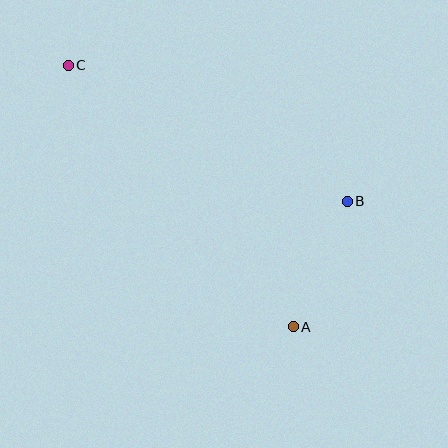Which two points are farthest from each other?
Points A and C are farthest from each other.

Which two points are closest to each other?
Points A and B are closest to each other.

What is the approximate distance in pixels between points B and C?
The distance between B and C is approximately 310 pixels.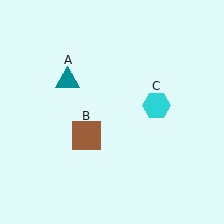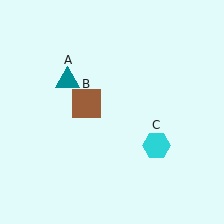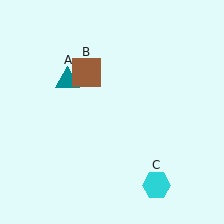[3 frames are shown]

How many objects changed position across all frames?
2 objects changed position: brown square (object B), cyan hexagon (object C).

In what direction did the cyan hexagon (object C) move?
The cyan hexagon (object C) moved down.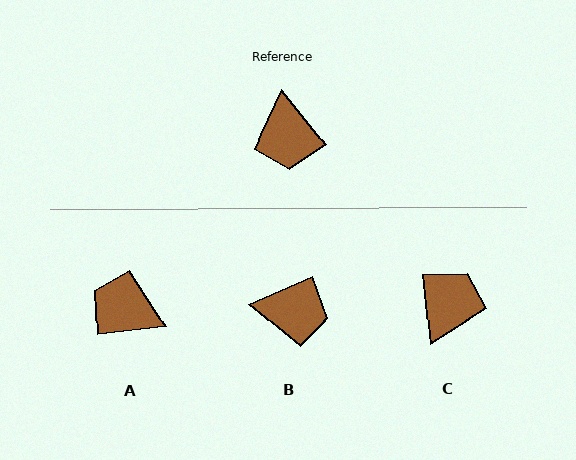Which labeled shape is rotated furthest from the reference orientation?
C, about 147 degrees away.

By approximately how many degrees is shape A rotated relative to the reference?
Approximately 122 degrees clockwise.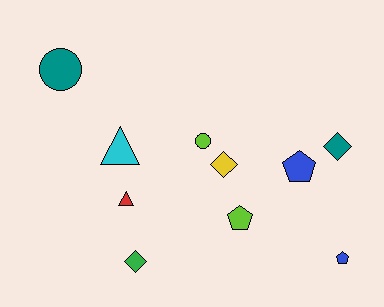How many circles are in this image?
There are 2 circles.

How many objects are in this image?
There are 10 objects.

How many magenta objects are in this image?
There are no magenta objects.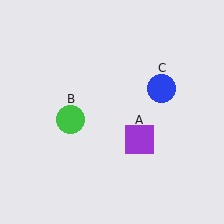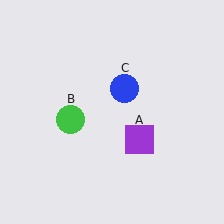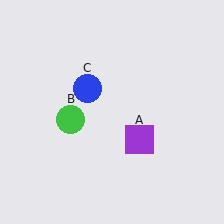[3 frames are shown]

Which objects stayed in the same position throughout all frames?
Purple square (object A) and green circle (object B) remained stationary.